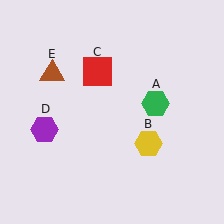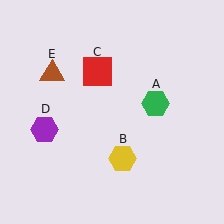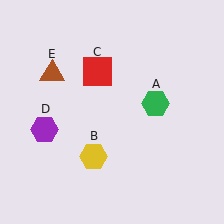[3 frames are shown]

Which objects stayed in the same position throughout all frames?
Green hexagon (object A) and red square (object C) and purple hexagon (object D) and brown triangle (object E) remained stationary.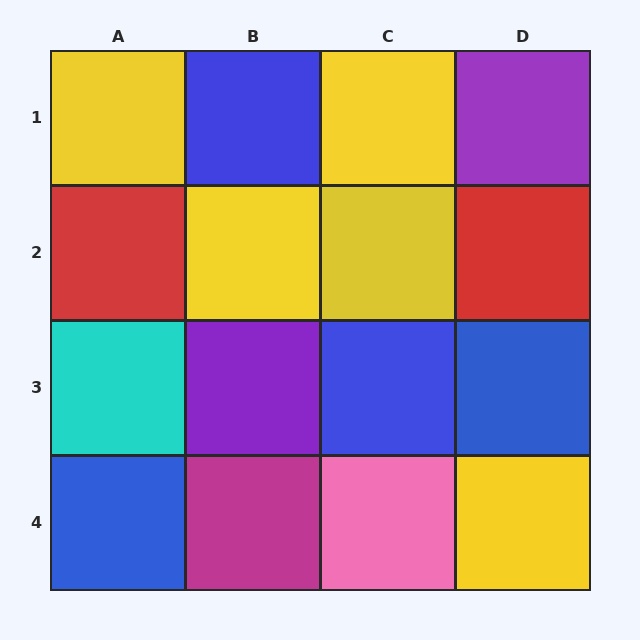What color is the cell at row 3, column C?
Blue.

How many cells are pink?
1 cell is pink.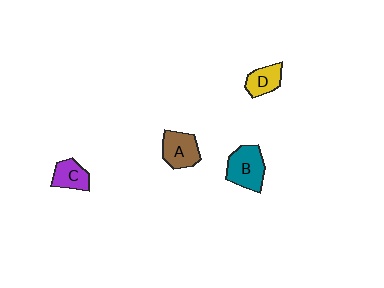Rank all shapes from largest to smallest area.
From largest to smallest: B (teal), A (brown), C (purple), D (yellow).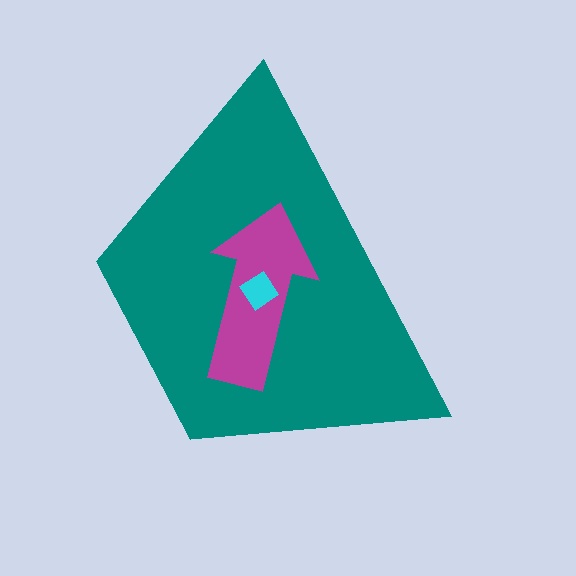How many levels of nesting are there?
3.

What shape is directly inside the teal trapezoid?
The magenta arrow.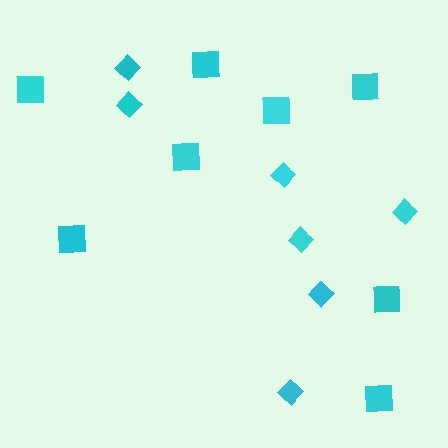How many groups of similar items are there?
There are 2 groups: one group of squares (8) and one group of diamonds (7).